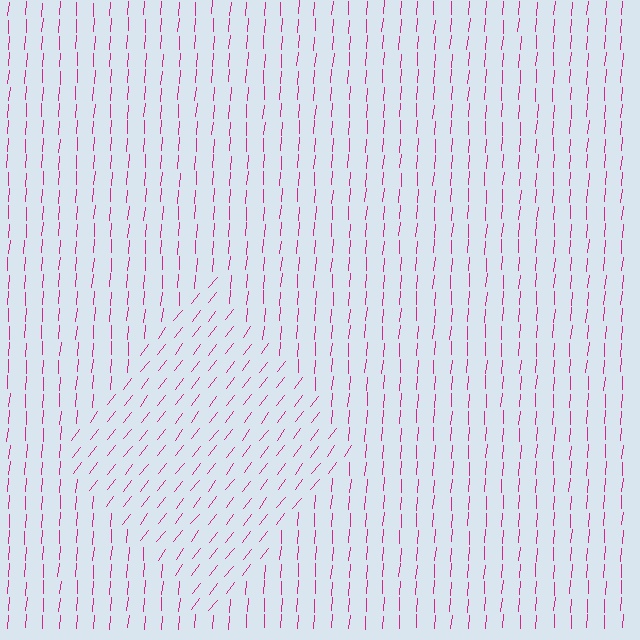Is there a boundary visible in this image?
Yes, there is a texture boundary formed by a change in line orientation.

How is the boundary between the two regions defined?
The boundary is defined purely by a change in line orientation (approximately 33 degrees difference). All lines are the same color and thickness.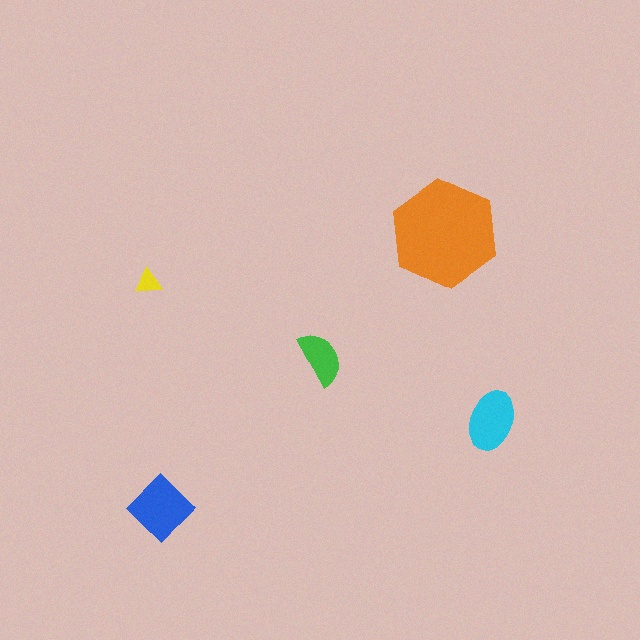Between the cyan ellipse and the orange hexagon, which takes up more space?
The orange hexagon.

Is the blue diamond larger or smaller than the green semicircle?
Larger.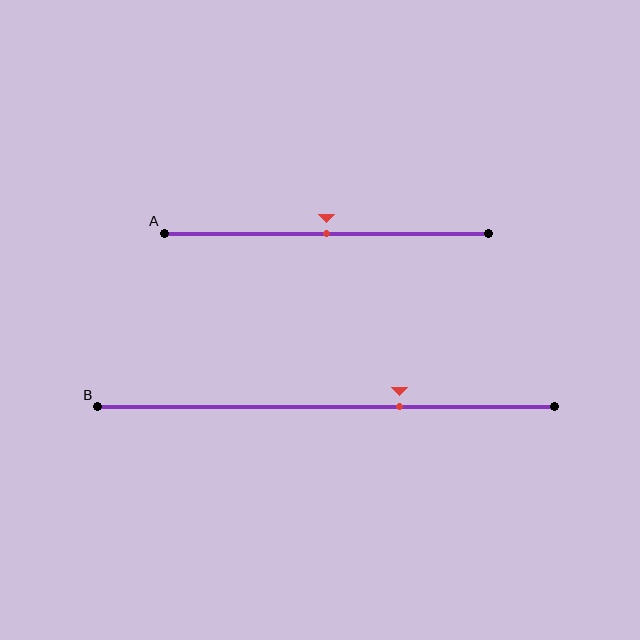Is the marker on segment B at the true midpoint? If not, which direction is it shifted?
No, the marker on segment B is shifted to the right by about 16% of the segment length.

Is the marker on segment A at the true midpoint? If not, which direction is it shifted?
Yes, the marker on segment A is at the true midpoint.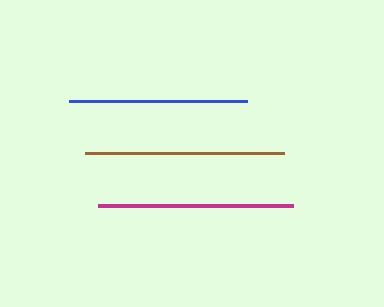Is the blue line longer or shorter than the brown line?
The brown line is longer than the blue line.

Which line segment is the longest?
The brown line is the longest at approximately 199 pixels.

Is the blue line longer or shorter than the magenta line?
The magenta line is longer than the blue line.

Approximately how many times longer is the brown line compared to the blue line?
The brown line is approximately 1.1 times the length of the blue line.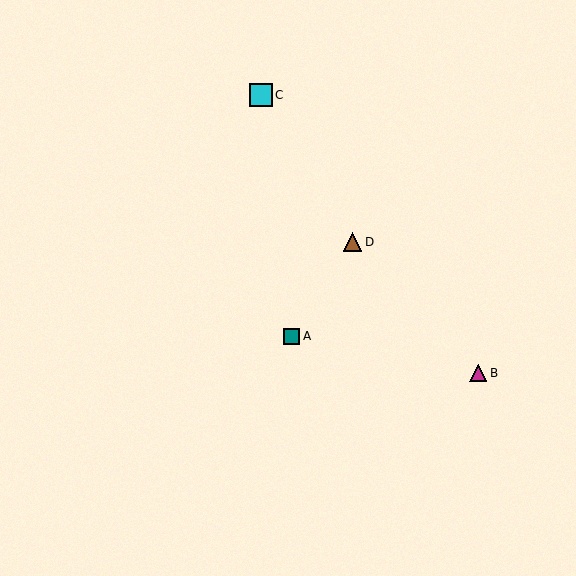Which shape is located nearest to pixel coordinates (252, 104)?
The cyan square (labeled C) at (261, 95) is nearest to that location.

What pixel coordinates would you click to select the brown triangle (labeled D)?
Click at (352, 242) to select the brown triangle D.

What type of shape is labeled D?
Shape D is a brown triangle.